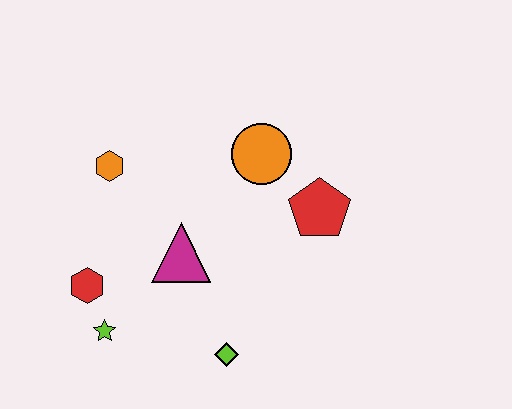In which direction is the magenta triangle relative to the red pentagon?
The magenta triangle is to the left of the red pentagon.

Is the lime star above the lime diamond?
Yes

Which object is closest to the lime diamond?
The magenta triangle is closest to the lime diamond.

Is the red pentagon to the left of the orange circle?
No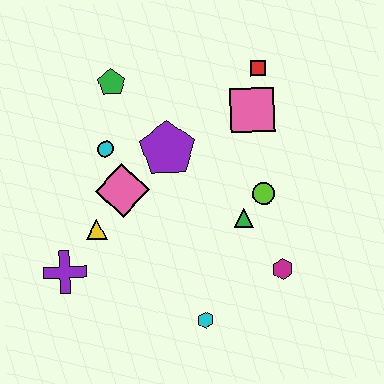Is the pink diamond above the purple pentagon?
No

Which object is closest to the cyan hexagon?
The magenta hexagon is closest to the cyan hexagon.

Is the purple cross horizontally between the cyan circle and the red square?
No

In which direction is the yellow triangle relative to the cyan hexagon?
The yellow triangle is to the left of the cyan hexagon.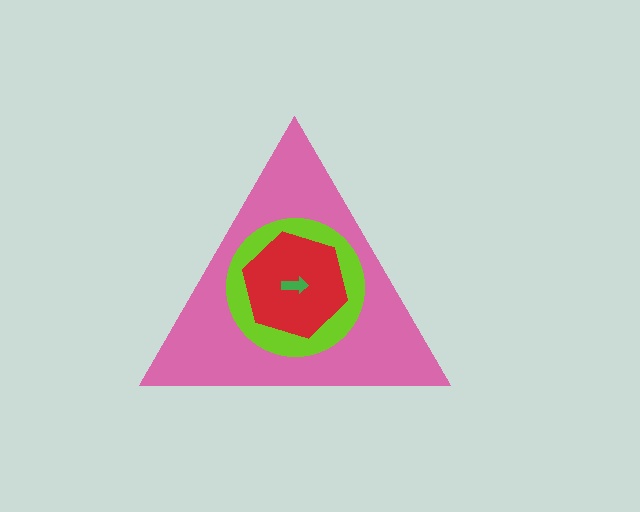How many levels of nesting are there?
4.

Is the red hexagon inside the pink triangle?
Yes.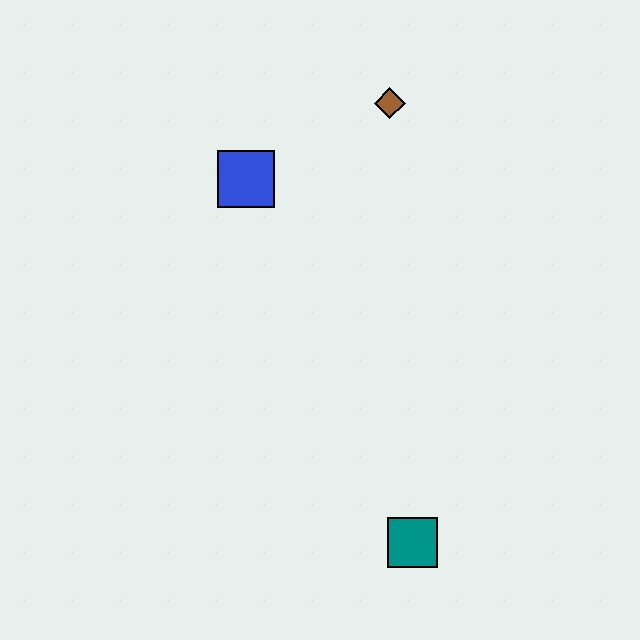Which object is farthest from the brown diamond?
The teal square is farthest from the brown diamond.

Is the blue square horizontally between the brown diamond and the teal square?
No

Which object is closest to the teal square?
The blue square is closest to the teal square.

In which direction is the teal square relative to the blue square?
The teal square is below the blue square.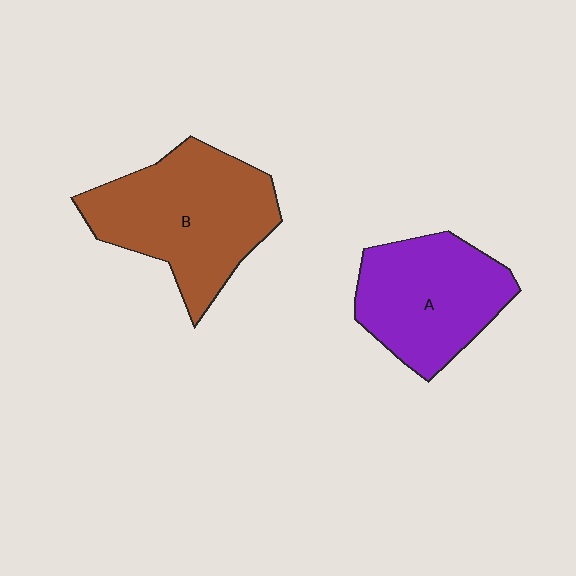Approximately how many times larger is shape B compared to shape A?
Approximately 1.2 times.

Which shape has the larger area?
Shape B (brown).